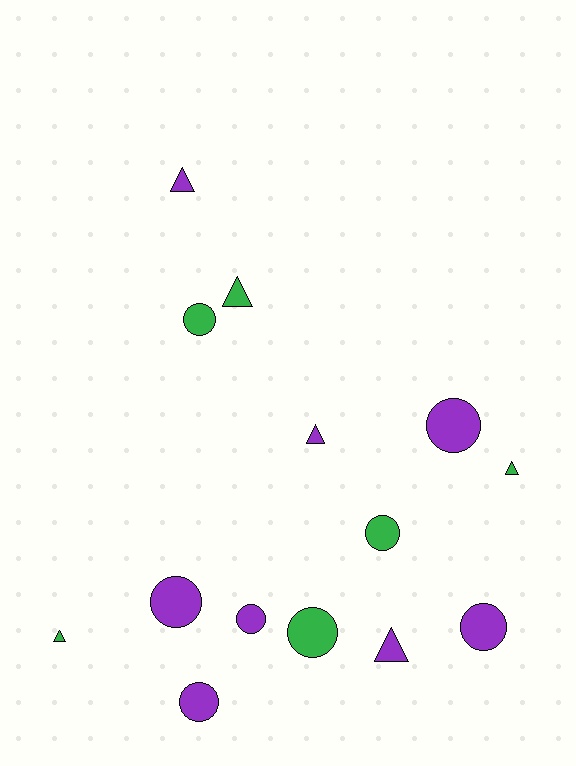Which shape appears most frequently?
Circle, with 8 objects.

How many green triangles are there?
There are 3 green triangles.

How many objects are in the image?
There are 14 objects.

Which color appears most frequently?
Purple, with 8 objects.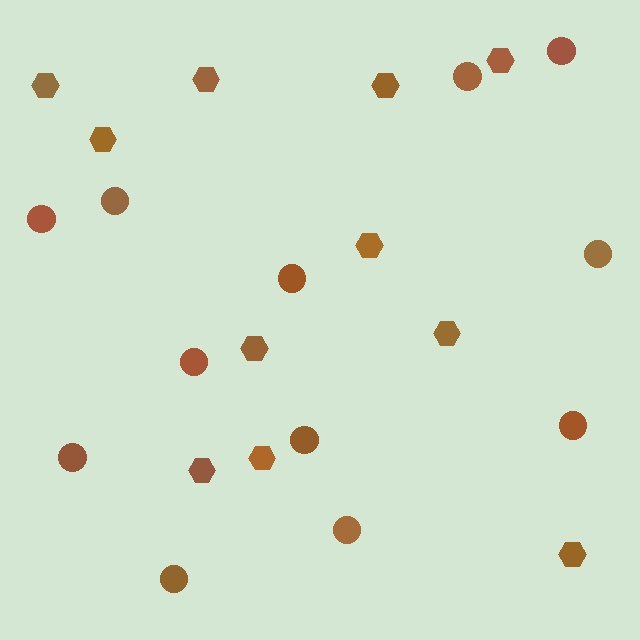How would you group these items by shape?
There are 2 groups: one group of hexagons (11) and one group of circles (12).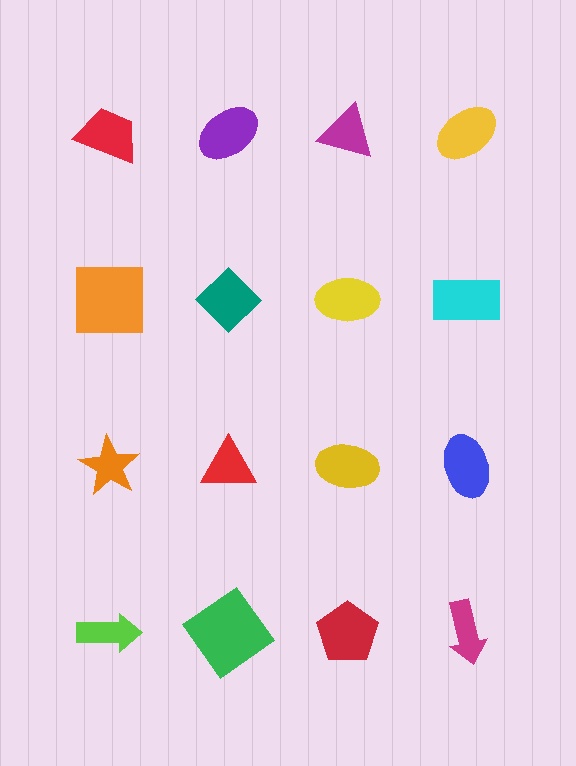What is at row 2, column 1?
An orange square.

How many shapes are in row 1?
4 shapes.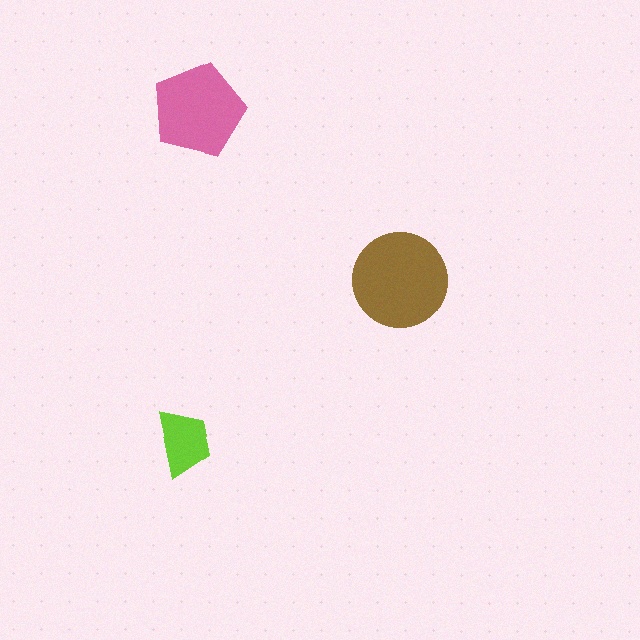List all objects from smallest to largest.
The lime trapezoid, the pink pentagon, the brown circle.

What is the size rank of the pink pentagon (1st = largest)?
2nd.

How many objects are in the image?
There are 3 objects in the image.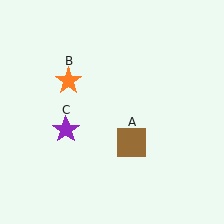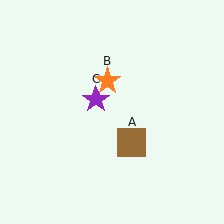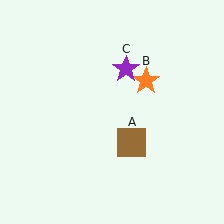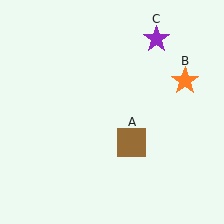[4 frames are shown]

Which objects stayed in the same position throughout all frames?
Brown square (object A) remained stationary.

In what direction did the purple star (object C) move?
The purple star (object C) moved up and to the right.